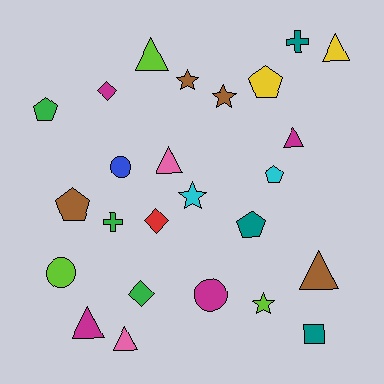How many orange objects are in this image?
There are no orange objects.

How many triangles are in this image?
There are 7 triangles.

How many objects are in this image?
There are 25 objects.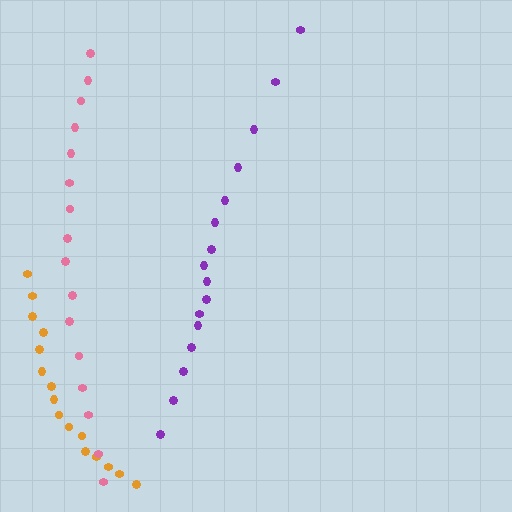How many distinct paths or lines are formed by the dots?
There are 3 distinct paths.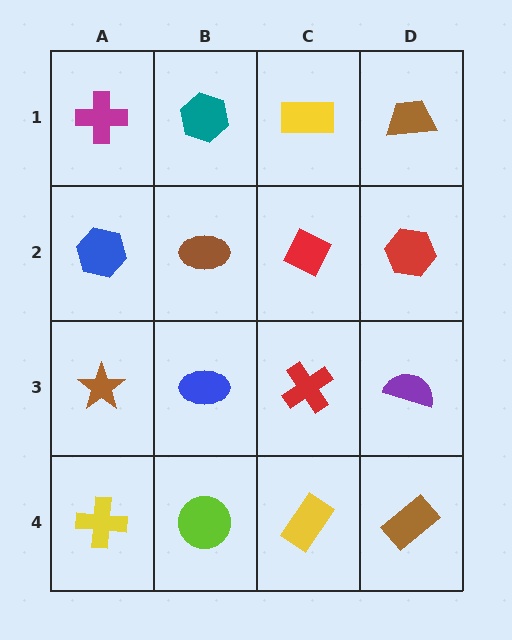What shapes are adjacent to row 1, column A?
A blue hexagon (row 2, column A), a teal hexagon (row 1, column B).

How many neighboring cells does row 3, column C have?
4.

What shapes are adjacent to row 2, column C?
A yellow rectangle (row 1, column C), a red cross (row 3, column C), a brown ellipse (row 2, column B), a red hexagon (row 2, column D).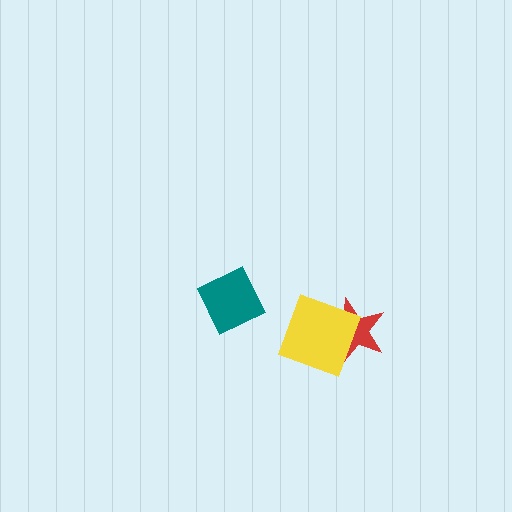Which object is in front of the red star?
The yellow diamond is in front of the red star.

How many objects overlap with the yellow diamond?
1 object overlaps with the yellow diamond.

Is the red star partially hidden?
Yes, it is partially covered by another shape.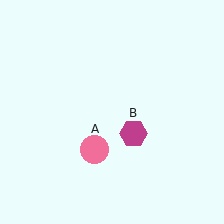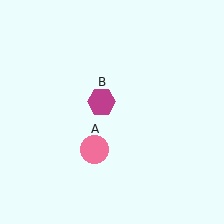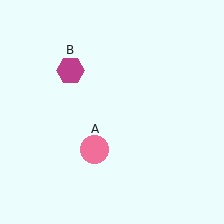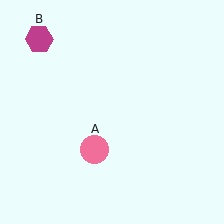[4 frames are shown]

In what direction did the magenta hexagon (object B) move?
The magenta hexagon (object B) moved up and to the left.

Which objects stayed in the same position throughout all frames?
Pink circle (object A) remained stationary.